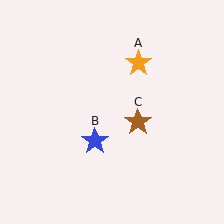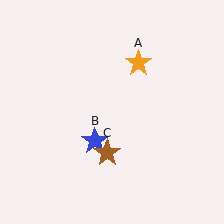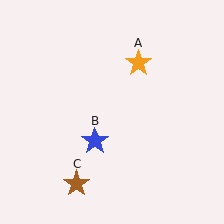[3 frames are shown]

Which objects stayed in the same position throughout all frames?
Orange star (object A) and blue star (object B) remained stationary.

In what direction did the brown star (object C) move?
The brown star (object C) moved down and to the left.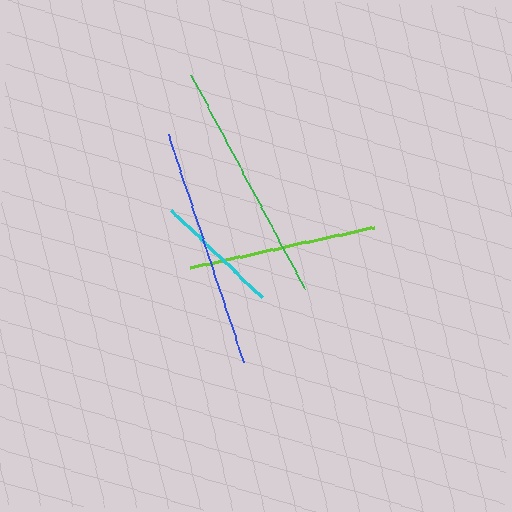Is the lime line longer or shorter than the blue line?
The blue line is longer than the lime line.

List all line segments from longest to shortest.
From longest to shortest: green, blue, lime, cyan.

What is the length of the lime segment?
The lime segment is approximately 188 pixels long.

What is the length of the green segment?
The green segment is approximately 242 pixels long.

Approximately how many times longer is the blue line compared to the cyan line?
The blue line is approximately 1.9 times the length of the cyan line.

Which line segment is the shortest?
The cyan line is the shortest at approximately 126 pixels.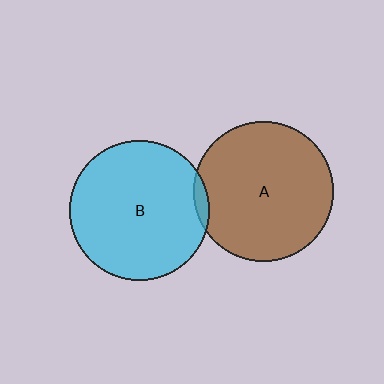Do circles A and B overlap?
Yes.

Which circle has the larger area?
Circle A (brown).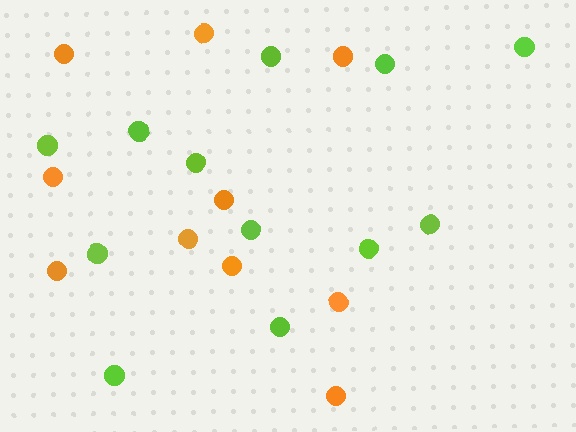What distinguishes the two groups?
There are 2 groups: one group of orange circles (10) and one group of lime circles (12).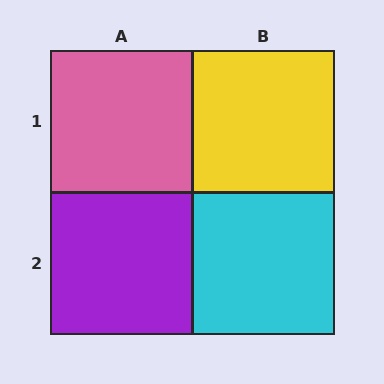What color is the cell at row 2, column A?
Purple.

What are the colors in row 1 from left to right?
Pink, yellow.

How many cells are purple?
1 cell is purple.